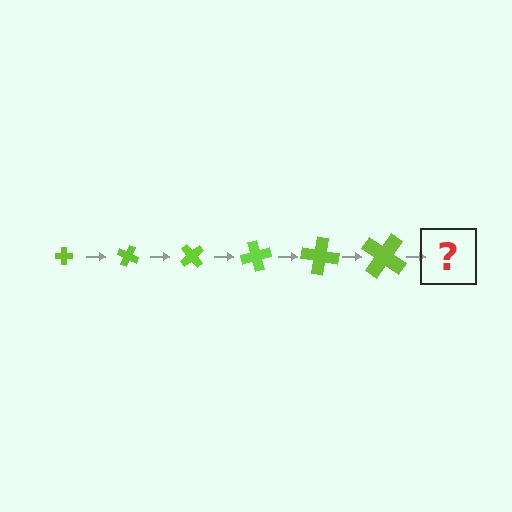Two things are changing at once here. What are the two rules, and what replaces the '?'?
The two rules are that the cross grows larger each step and it rotates 25 degrees each step. The '?' should be a cross, larger than the previous one and rotated 150 degrees from the start.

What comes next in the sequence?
The next element should be a cross, larger than the previous one and rotated 150 degrees from the start.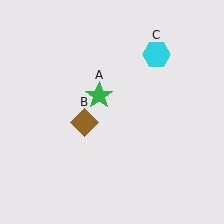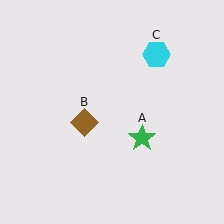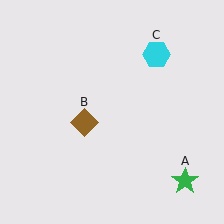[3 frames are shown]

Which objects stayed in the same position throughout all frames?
Brown diamond (object B) and cyan hexagon (object C) remained stationary.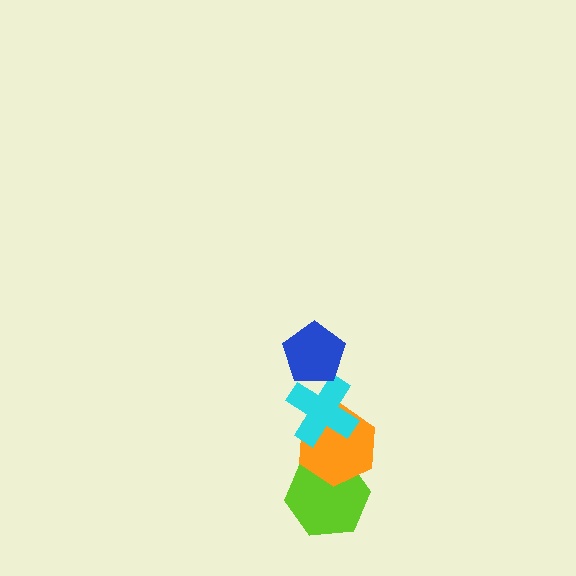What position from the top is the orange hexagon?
The orange hexagon is 3rd from the top.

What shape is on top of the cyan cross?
The blue pentagon is on top of the cyan cross.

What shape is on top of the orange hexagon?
The cyan cross is on top of the orange hexagon.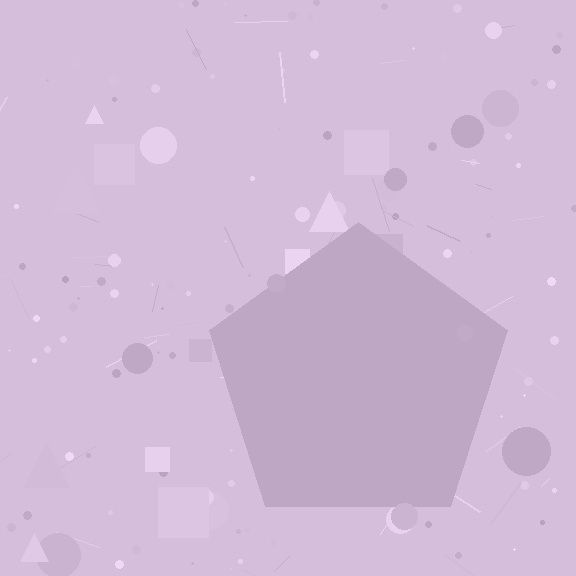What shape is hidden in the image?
A pentagon is hidden in the image.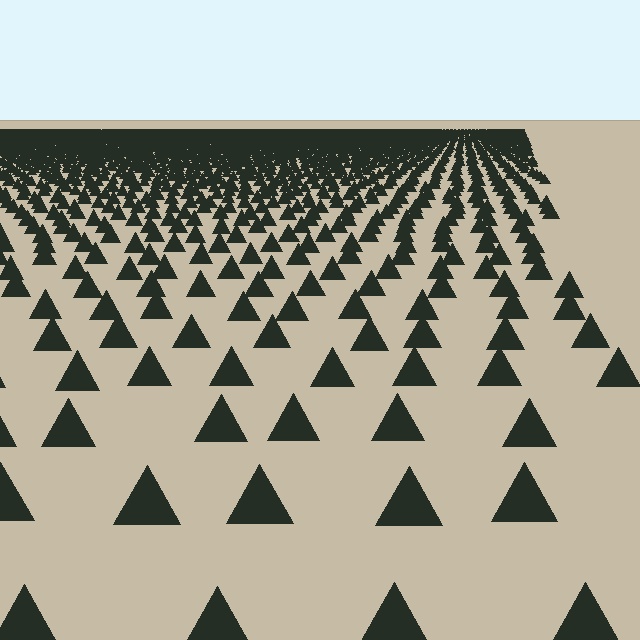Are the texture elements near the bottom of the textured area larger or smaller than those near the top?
Larger. Near the bottom, elements are closer to the viewer and appear at a bigger on-screen size.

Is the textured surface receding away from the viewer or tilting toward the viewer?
The surface is receding away from the viewer. Texture elements get smaller and denser toward the top.